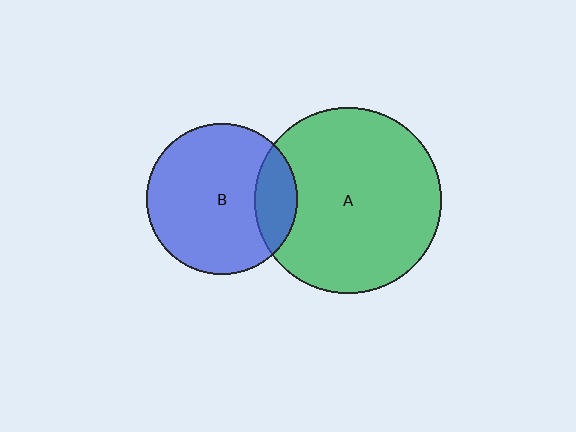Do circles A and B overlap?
Yes.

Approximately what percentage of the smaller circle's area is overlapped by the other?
Approximately 20%.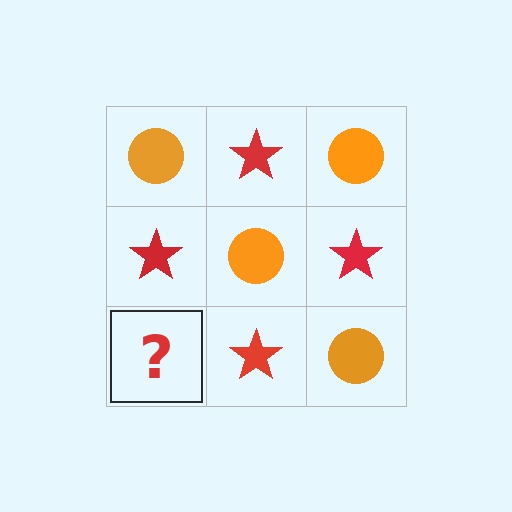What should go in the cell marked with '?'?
The missing cell should contain an orange circle.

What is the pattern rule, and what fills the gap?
The rule is that it alternates orange circle and red star in a checkerboard pattern. The gap should be filled with an orange circle.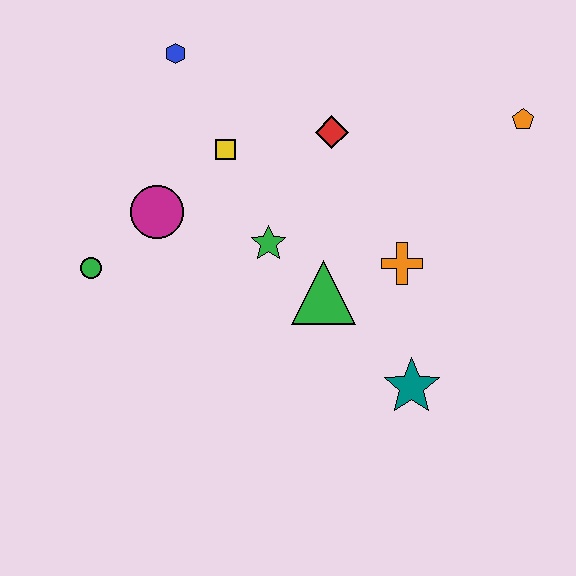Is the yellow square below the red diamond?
Yes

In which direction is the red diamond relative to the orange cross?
The red diamond is above the orange cross.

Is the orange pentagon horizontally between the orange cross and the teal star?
No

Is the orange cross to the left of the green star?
No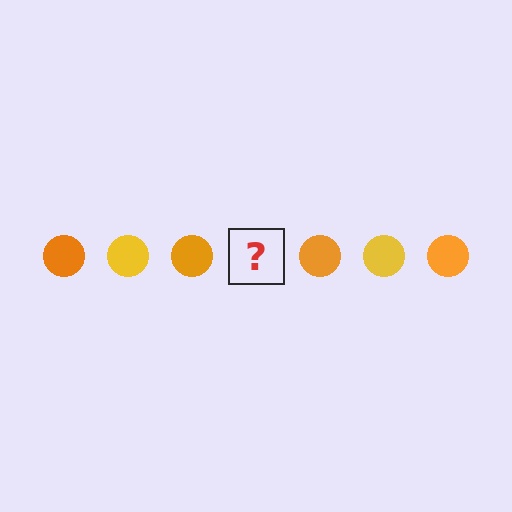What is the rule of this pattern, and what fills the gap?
The rule is that the pattern cycles through orange, yellow circles. The gap should be filled with a yellow circle.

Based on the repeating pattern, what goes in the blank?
The blank should be a yellow circle.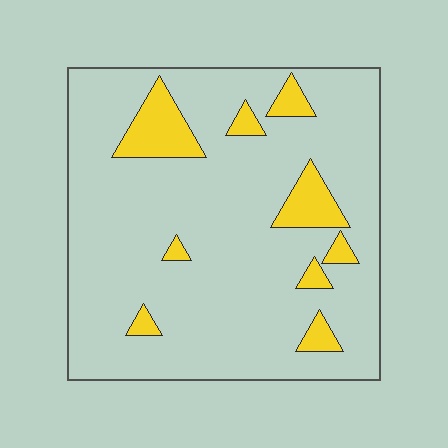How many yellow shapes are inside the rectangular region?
9.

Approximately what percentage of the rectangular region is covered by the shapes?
Approximately 15%.